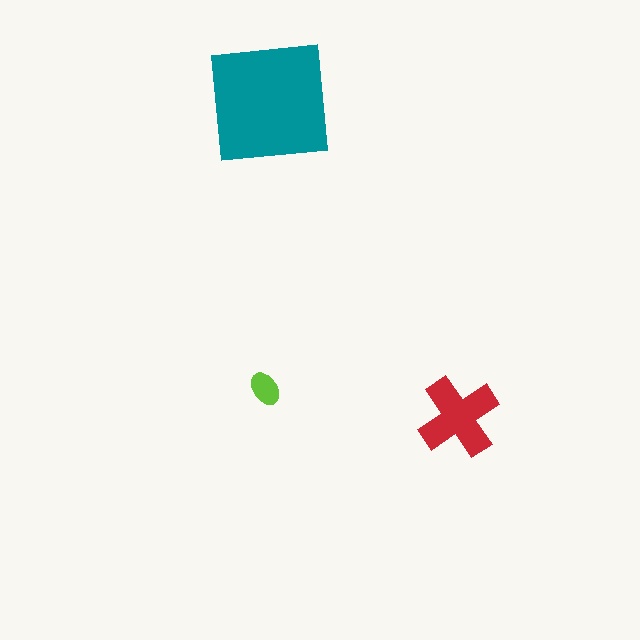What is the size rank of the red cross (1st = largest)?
2nd.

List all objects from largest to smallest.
The teal square, the red cross, the lime ellipse.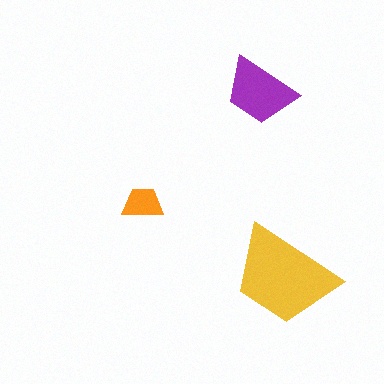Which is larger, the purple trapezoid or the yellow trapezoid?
The yellow one.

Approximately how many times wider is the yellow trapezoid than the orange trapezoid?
About 2.5 times wider.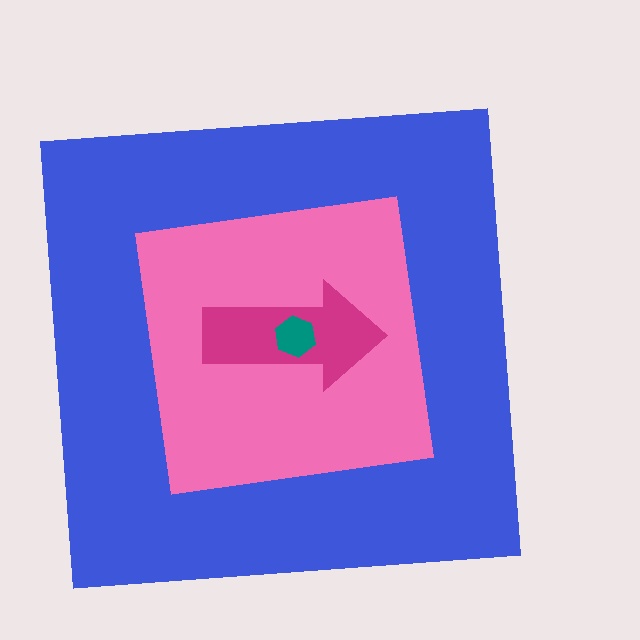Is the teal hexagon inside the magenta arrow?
Yes.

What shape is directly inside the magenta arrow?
The teal hexagon.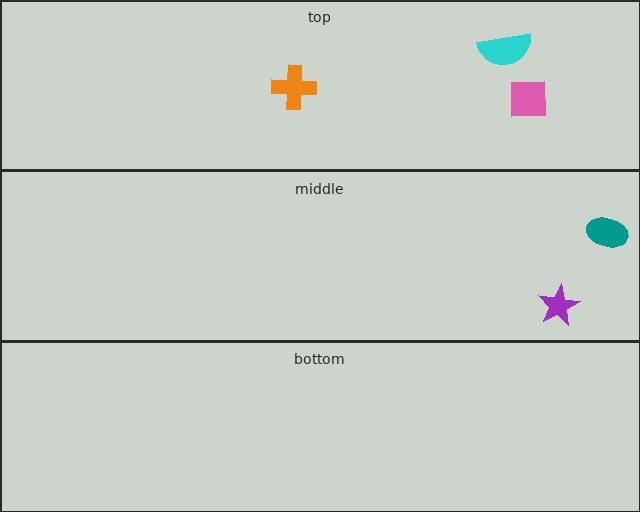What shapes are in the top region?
The pink square, the cyan semicircle, the orange cross.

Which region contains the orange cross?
The top region.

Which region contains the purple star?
The middle region.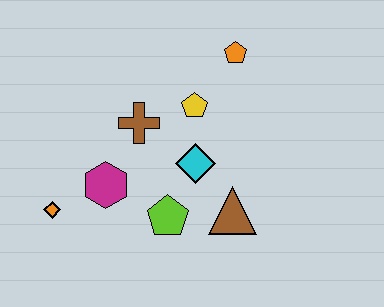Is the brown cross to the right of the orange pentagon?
No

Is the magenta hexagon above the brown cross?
No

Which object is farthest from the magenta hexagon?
The orange pentagon is farthest from the magenta hexagon.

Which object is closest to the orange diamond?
The magenta hexagon is closest to the orange diamond.